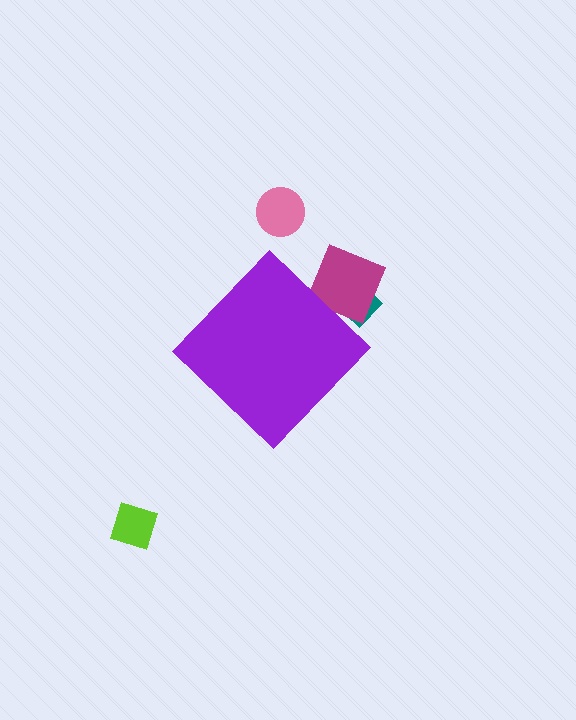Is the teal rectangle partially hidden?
Yes, the teal rectangle is partially hidden behind the purple diamond.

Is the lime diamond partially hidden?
No, the lime diamond is fully visible.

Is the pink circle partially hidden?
No, the pink circle is fully visible.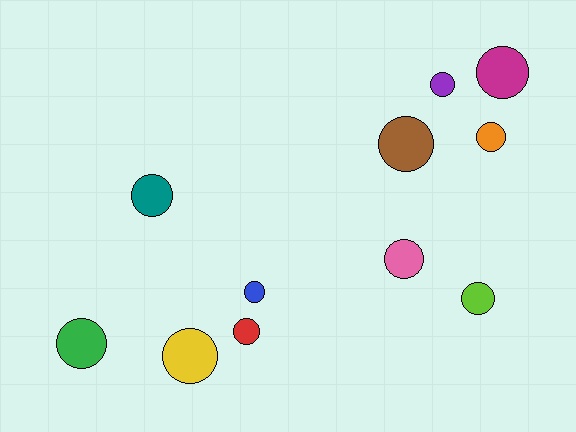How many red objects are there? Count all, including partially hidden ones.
There is 1 red object.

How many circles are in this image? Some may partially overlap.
There are 11 circles.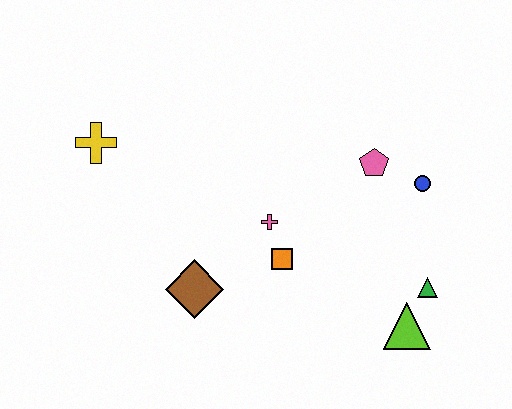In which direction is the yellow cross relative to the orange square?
The yellow cross is to the left of the orange square.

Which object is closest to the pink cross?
The orange square is closest to the pink cross.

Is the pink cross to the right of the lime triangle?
No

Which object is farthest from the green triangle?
The yellow cross is farthest from the green triangle.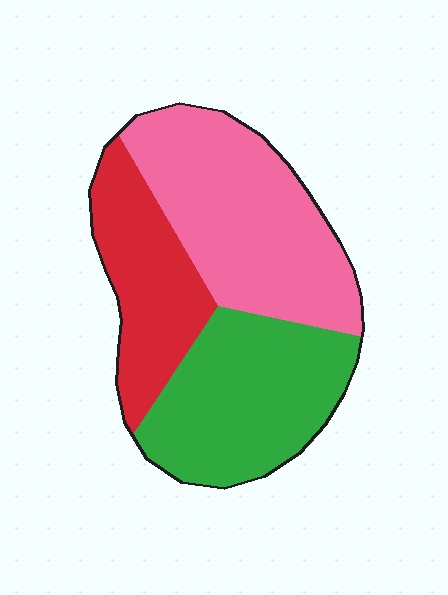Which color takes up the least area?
Red, at roughly 25%.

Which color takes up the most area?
Pink, at roughly 40%.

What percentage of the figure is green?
Green covers roughly 35% of the figure.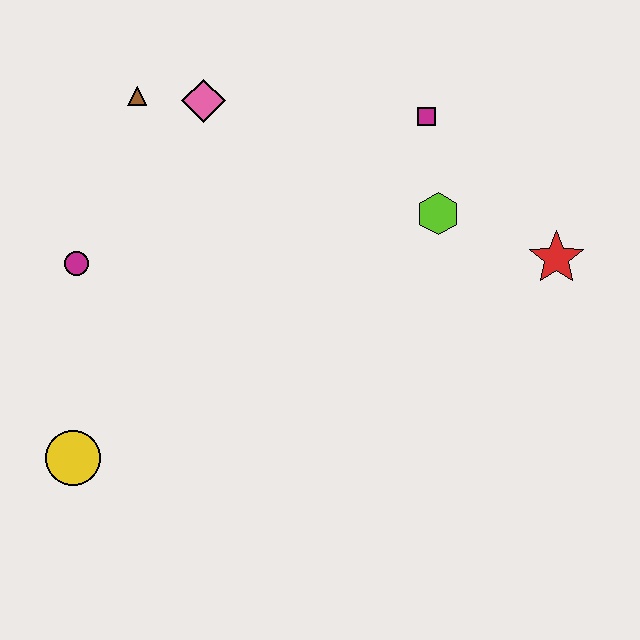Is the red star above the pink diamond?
No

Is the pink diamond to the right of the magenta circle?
Yes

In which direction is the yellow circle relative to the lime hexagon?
The yellow circle is to the left of the lime hexagon.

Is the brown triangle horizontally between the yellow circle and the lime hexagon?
Yes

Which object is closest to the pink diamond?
The brown triangle is closest to the pink diamond.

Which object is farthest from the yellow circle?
The red star is farthest from the yellow circle.